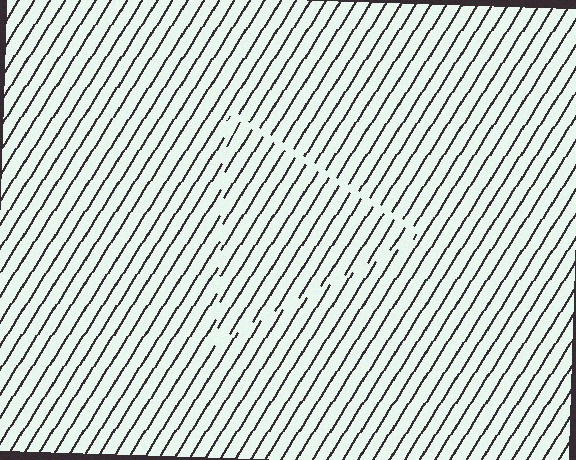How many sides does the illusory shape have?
3 sides — the line-ends trace a triangle.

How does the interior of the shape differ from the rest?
The interior of the shape contains the same grating, shifted by half a period — the contour is defined by the phase discontinuity where line-ends from the inner and outer gratings abut.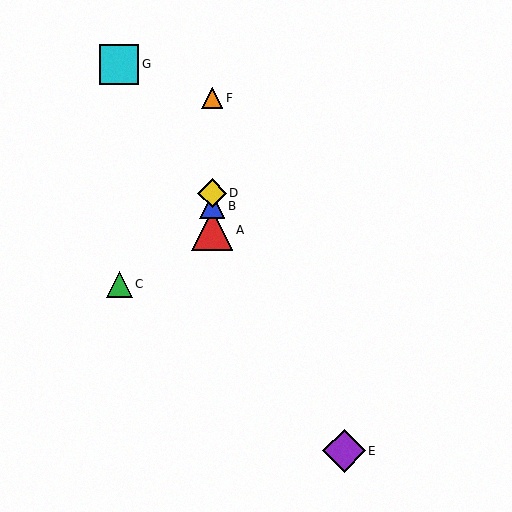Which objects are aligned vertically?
Objects A, B, D, F are aligned vertically.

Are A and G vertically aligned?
No, A is at x≈212 and G is at x≈119.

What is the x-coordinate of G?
Object G is at x≈119.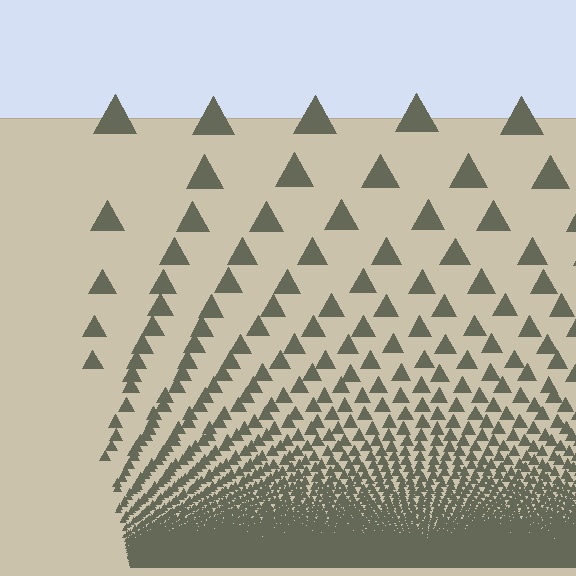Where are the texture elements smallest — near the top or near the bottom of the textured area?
Near the bottom.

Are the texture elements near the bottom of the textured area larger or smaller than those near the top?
Smaller. The gradient is inverted — elements near the bottom are smaller and denser.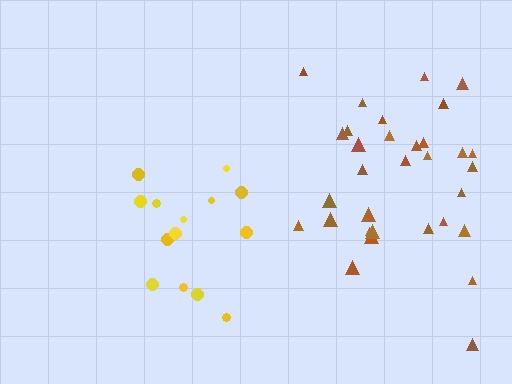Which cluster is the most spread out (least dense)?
Brown.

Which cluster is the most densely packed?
Yellow.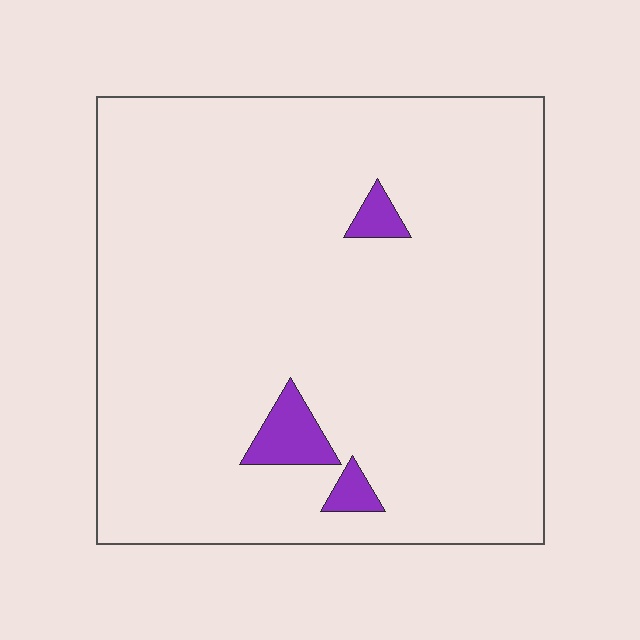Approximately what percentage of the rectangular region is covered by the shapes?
Approximately 5%.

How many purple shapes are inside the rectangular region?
3.